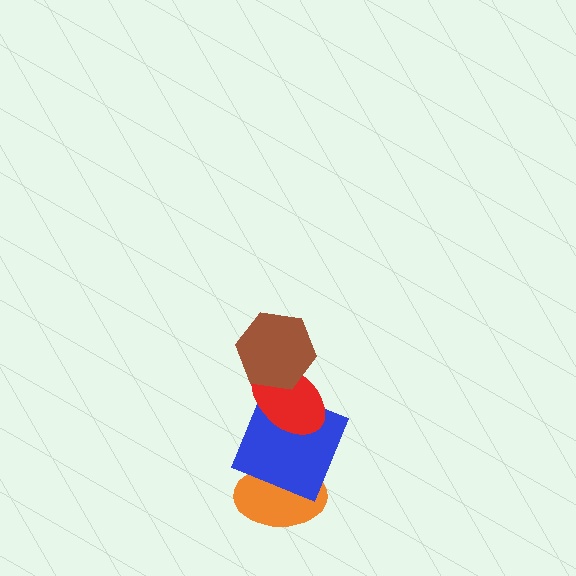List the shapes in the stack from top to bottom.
From top to bottom: the brown hexagon, the red ellipse, the blue square, the orange ellipse.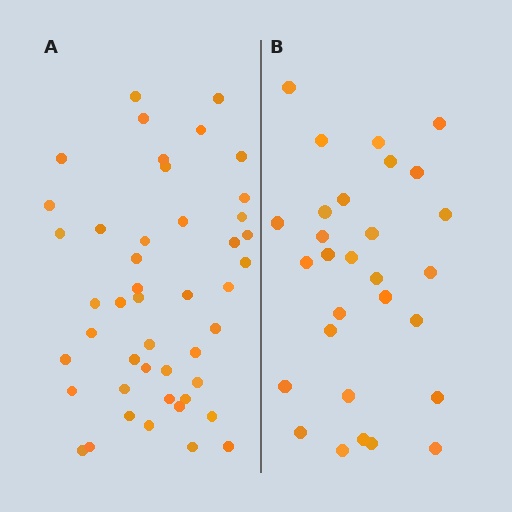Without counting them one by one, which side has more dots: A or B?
Region A (the left region) has more dots.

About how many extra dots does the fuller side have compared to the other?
Region A has approximately 15 more dots than region B.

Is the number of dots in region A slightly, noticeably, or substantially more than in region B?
Region A has substantially more. The ratio is roughly 1.6 to 1.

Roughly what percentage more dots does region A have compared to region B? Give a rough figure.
About 60% more.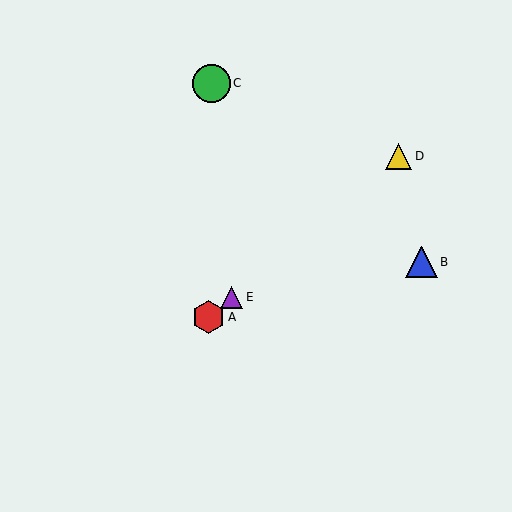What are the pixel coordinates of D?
Object D is at (399, 156).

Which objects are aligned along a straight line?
Objects A, D, E are aligned along a straight line.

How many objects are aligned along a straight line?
3 objects (A, D, E) are aligned along a straight line.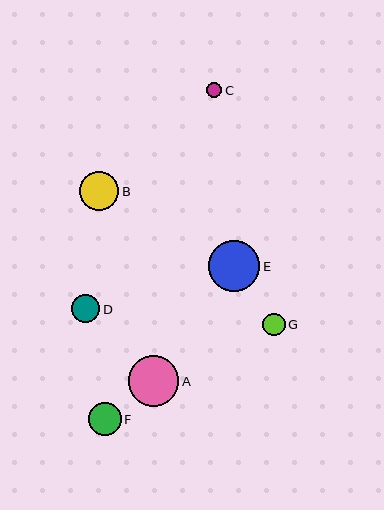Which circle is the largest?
Circle E is the largest with a size of approximately 51 pixels.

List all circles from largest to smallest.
From largest to smallest: E, A, B, F, D, G, C.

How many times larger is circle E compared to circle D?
Circle E is approximately 1.8 times the size of circle D.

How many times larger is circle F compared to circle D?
Circle F is approximately 1.2 times the size of circle D.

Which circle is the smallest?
Circle C is the smallest with a size of approximately 15 pixels.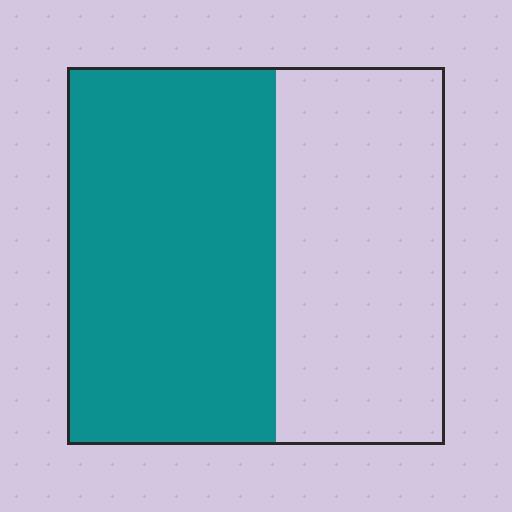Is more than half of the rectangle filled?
Yes.